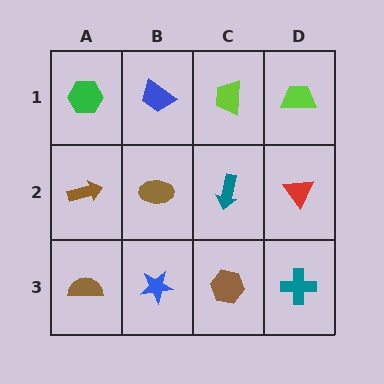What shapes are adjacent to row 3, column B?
A brown ellipse (row 2, column B), a brown semicircle (row 3, column A), a brown hexagon (row 3, column C).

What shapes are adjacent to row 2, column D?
A lime trapezoid (row 1, column D), a teal cross (row 3, column D), a teal arrow (row 2, column C).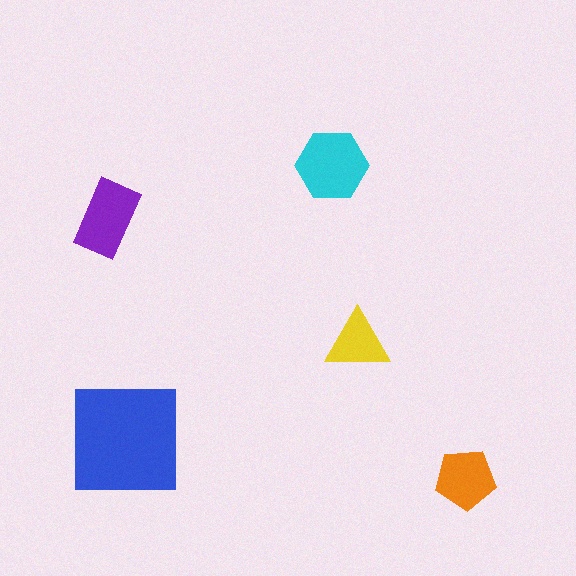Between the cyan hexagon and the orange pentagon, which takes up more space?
The cyan hexagon.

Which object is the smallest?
The yellow triangle.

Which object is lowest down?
The orange pentagon is bottommost.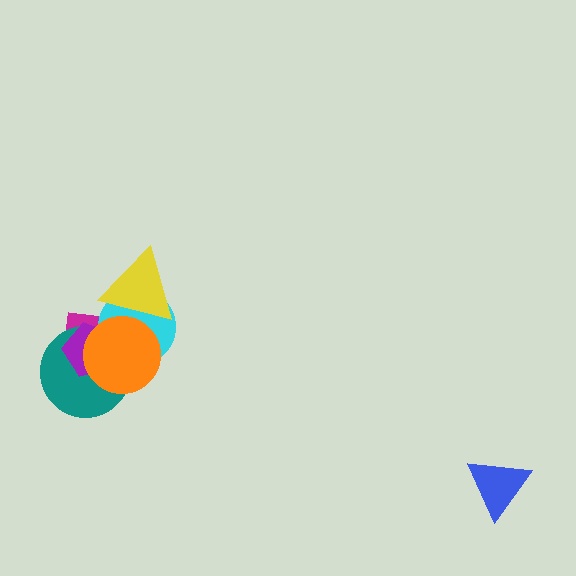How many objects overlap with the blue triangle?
0 objects overlap with the blue triangle.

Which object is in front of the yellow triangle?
The orange circle is in front of the yellow triangle.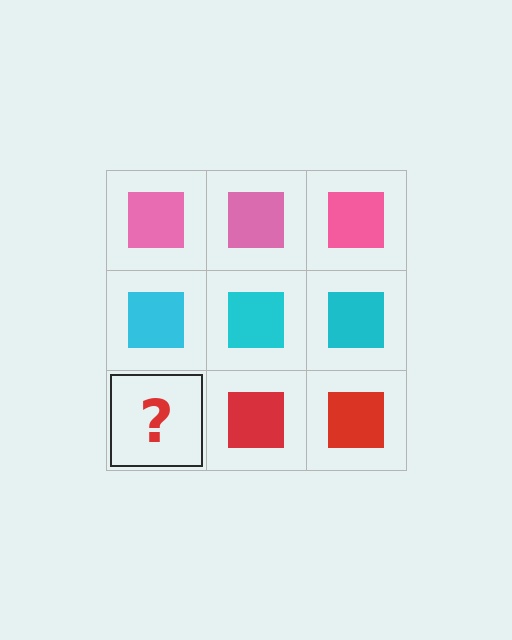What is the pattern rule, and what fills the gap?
The rule is that each row has a consistent color. The gap should be filled with a red square.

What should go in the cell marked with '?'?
The missing cell should contain a red square.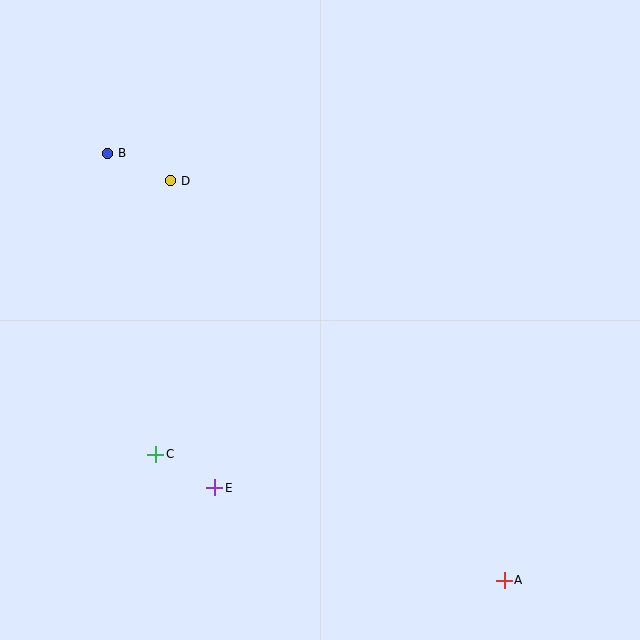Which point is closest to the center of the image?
Point E at (215, 488) is closest to the center.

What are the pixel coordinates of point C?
Point C is at (155, 454).